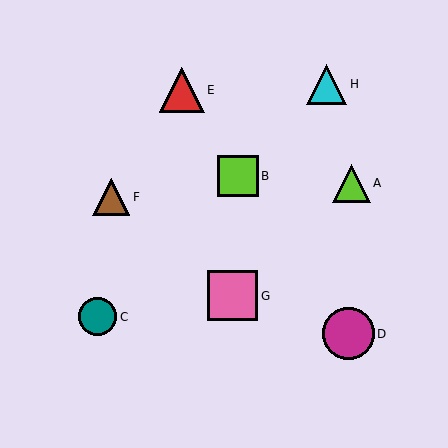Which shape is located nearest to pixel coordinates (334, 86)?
The cyan triangle (labeled H) at (327, 84) is nearest to that location.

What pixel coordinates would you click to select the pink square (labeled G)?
Click at (232, 296) to select the pink square G.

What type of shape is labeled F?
Shape F is a brown triangle.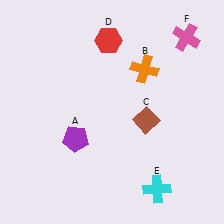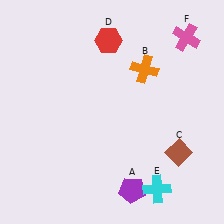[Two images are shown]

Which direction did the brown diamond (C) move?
The brown diamond (C) moved right.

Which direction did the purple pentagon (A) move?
The purple pentagon (A) moved right.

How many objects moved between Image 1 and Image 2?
2 objects moved between the two images.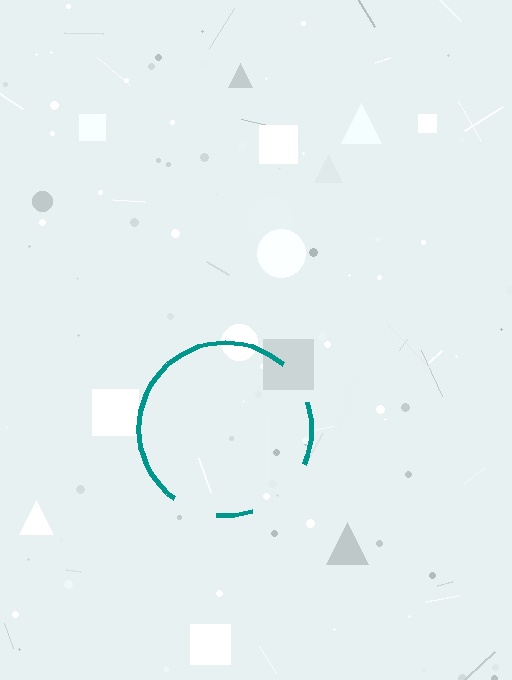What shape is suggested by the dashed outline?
The dashed outline suggests a circle.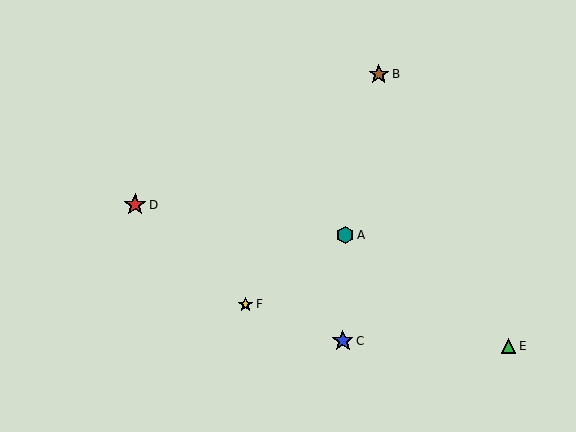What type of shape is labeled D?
Shape D is a red star.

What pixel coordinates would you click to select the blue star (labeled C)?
Click at (343, 341) to select the blue star C.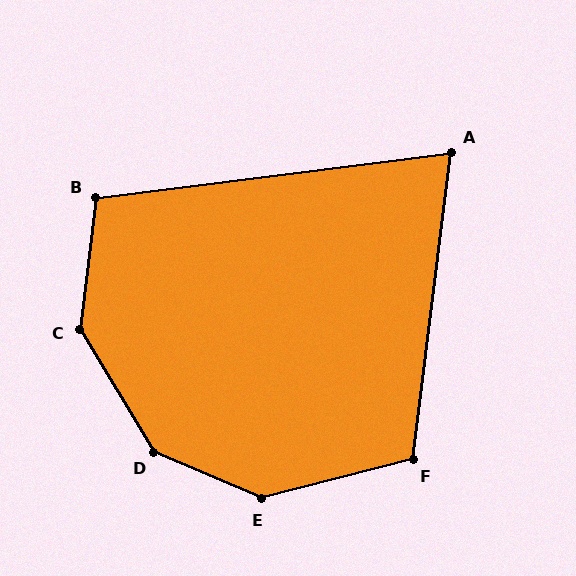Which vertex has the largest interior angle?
D, at approximately 144 degrees.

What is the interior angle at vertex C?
Approximately 142 degrees (obtuse).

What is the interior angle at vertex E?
Approximately 142 degrees (obtuse).